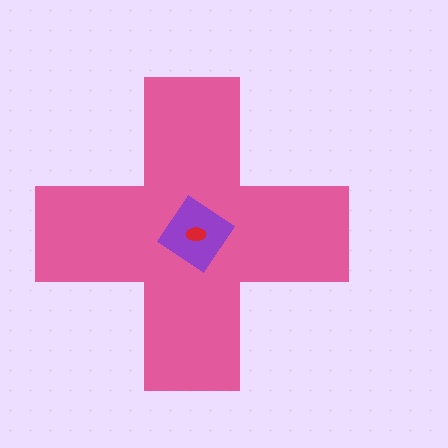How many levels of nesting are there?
3.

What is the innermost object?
The red ellipse.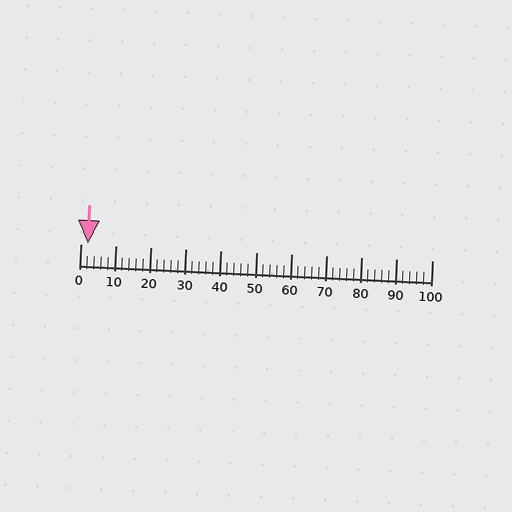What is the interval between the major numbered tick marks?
The major tick marks are spaced 10 units apart.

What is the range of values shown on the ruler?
The ruler shows values from 0 to 100.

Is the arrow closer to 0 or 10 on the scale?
The arrow is closer to 0.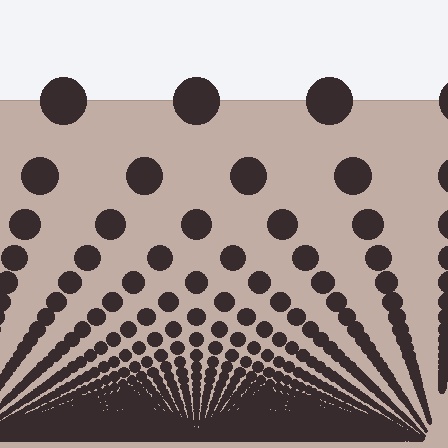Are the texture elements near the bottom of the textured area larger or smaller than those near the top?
Smaller. The gradient is inverted — elements near the bottom are smaller and denser.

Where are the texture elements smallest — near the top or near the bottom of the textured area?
Near the bottom.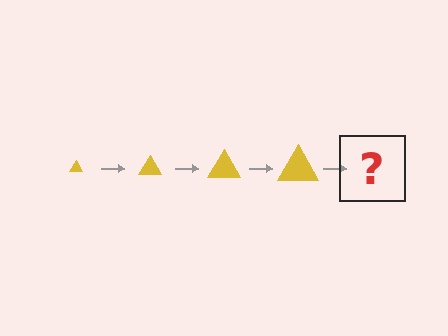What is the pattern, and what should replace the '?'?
The pattern is that the triangle gets progressively larger each step. The '?' should be a yellow triangle, larger than the previous one.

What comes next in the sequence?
The next element should be a yellow triangle, larger than the previous one.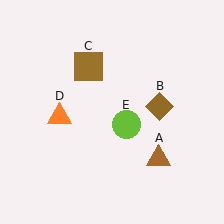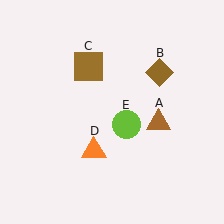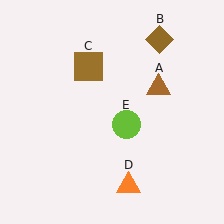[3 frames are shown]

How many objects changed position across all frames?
3 objects changed position: brown triangle (object A), brown diamond (object B), orange triangle (object D).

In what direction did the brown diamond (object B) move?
The brown diamond (object B) moved up.